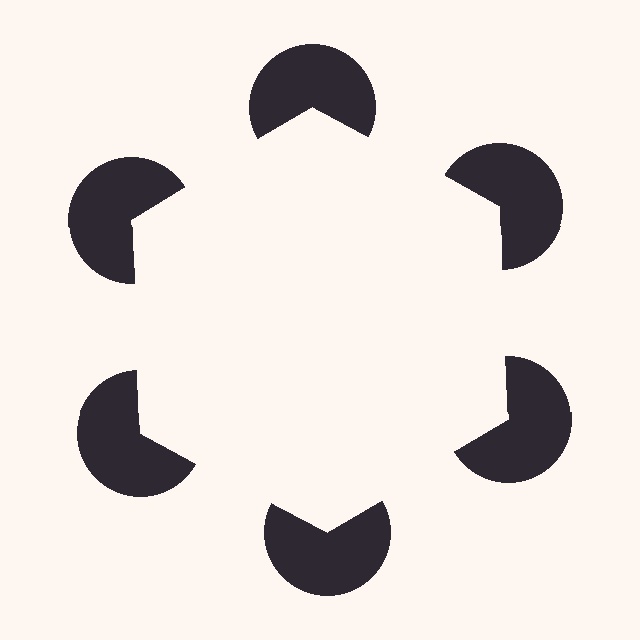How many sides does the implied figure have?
6 sides.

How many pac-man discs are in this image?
There are 6 — one at each vertex of the illusory hexagon.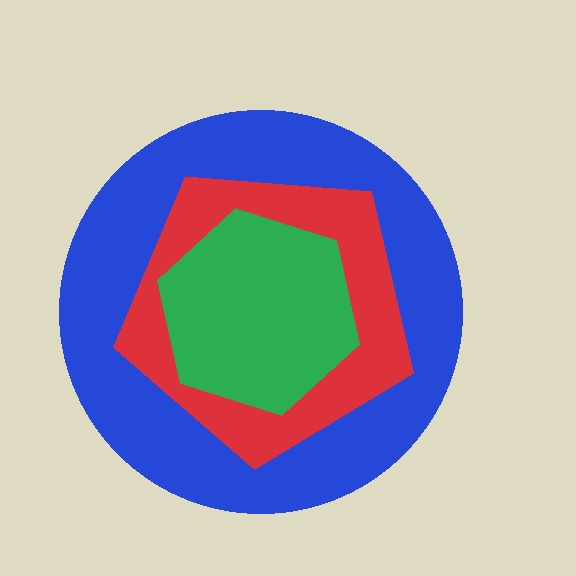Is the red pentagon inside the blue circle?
Yes.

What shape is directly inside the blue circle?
The red pentagon.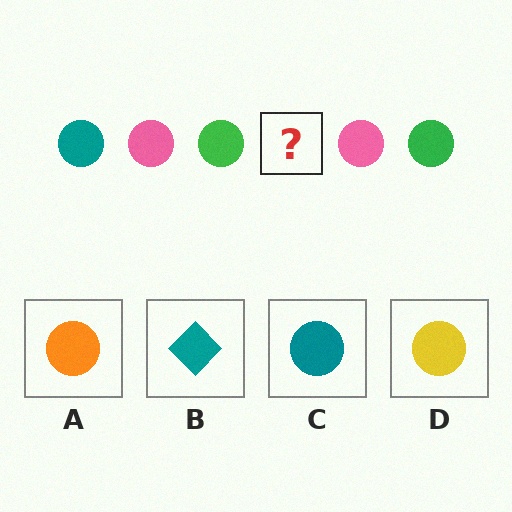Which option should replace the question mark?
Option C.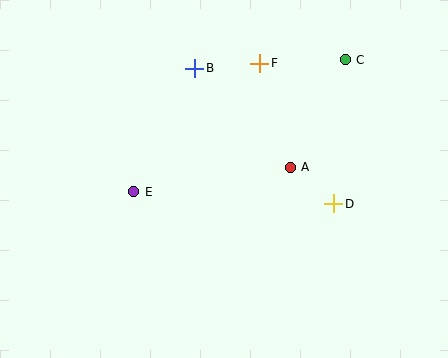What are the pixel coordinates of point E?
Point E is at (134, 192).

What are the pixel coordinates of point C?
Point C is at (345, 60).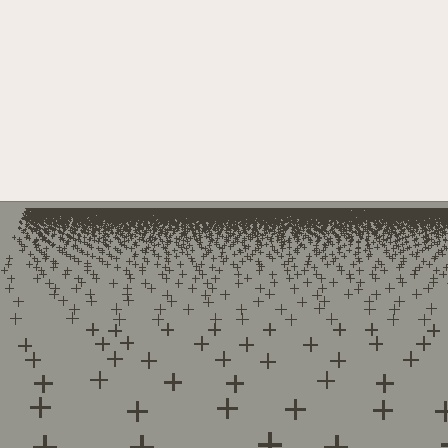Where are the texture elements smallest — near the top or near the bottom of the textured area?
Near the top.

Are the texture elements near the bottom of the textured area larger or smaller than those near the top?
Larger. Near the bottom, elements are closer to the viewer and appear at a bigger on-screen size.